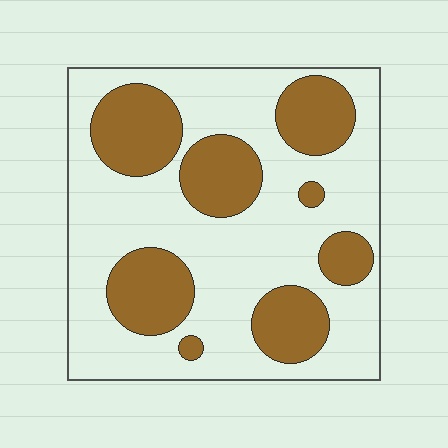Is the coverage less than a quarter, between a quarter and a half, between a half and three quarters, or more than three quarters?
Between a quarter and a half.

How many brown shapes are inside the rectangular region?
8.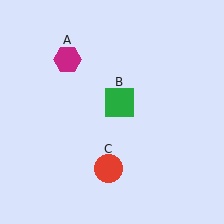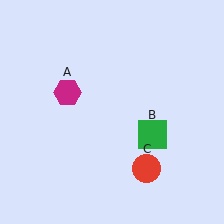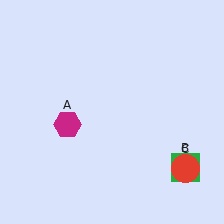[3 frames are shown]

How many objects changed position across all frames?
3 objects changed position: magenta hexagon (object A), green square (object B), red circle (object C).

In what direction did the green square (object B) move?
The green square (object B) moved down and to the right.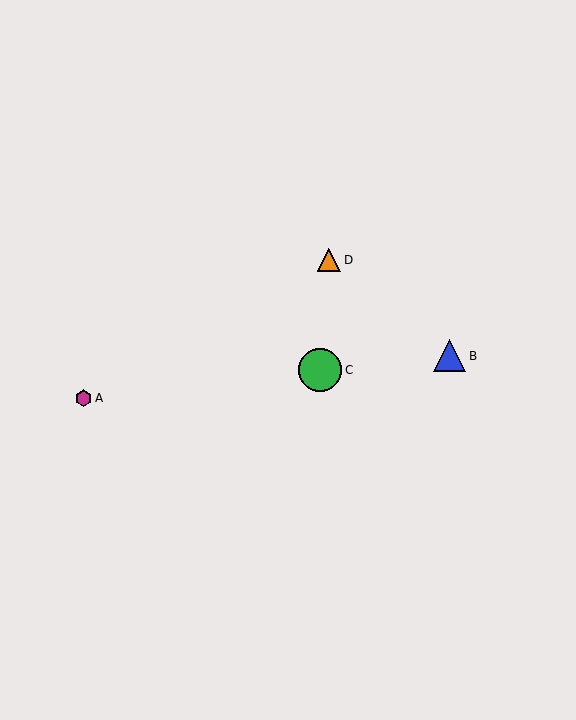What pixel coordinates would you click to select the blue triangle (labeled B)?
Click at (450, 356) to select the blue triangle B.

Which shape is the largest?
The green circle (labeled C) is the largest.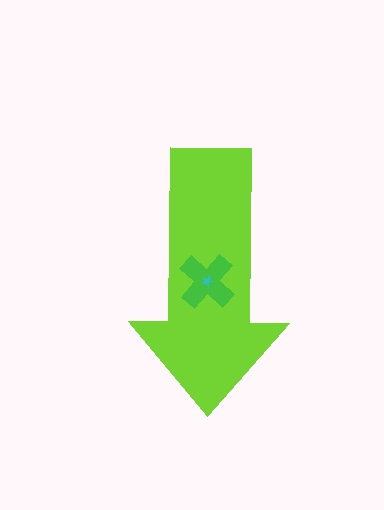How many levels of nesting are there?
3.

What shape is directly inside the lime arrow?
The green cross.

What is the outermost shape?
The lime arrow.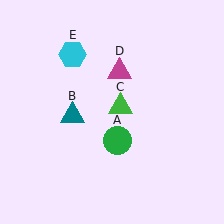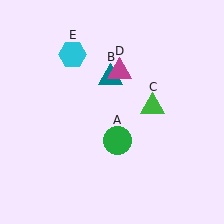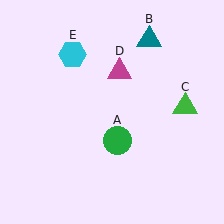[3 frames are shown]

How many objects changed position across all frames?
2 objects changed position: teal triangle (object B), green triangle (object C).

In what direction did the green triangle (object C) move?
The green triangle (object C) moved right.